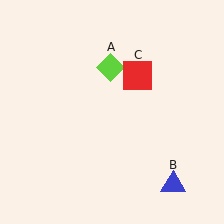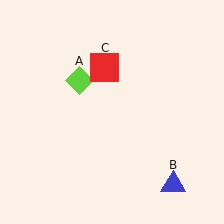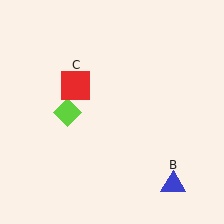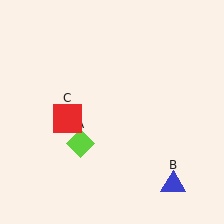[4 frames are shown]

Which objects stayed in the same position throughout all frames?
Blue triangle (object B) remained stationary.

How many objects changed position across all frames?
2 objects changed position: lime diamond (object A), red square (object C).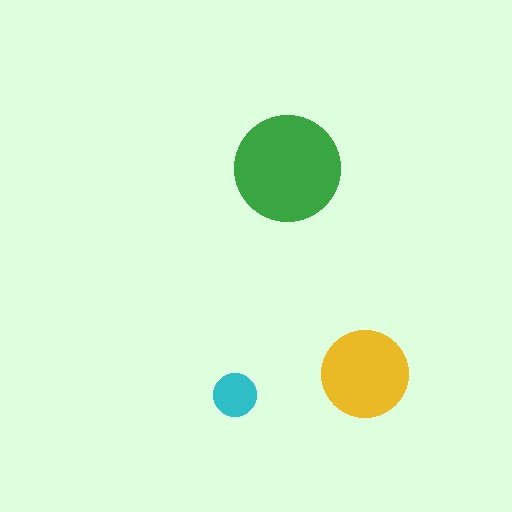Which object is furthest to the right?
The yellow circle is rightmost.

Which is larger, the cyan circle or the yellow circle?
The yellow one.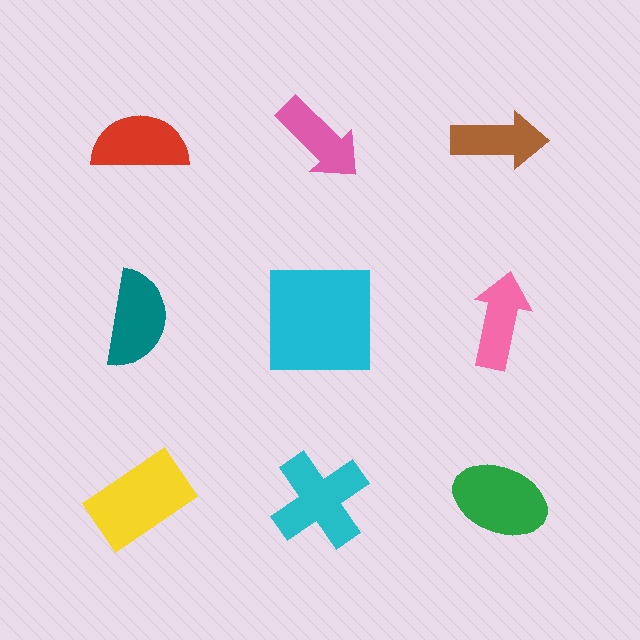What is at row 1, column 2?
A pink arrow.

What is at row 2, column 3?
A pink arrow.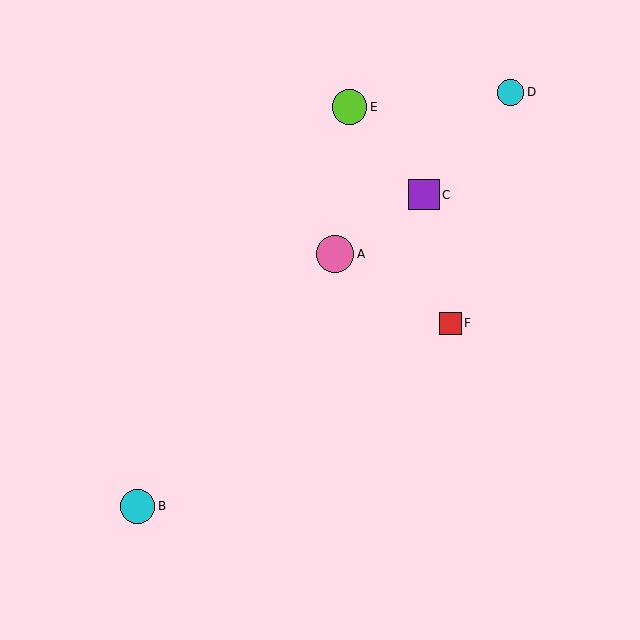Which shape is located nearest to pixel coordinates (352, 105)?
The lime circle (labeled E) at (349, 107) is nearest to that location.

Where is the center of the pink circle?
The center of the pink circle is at (335, 254).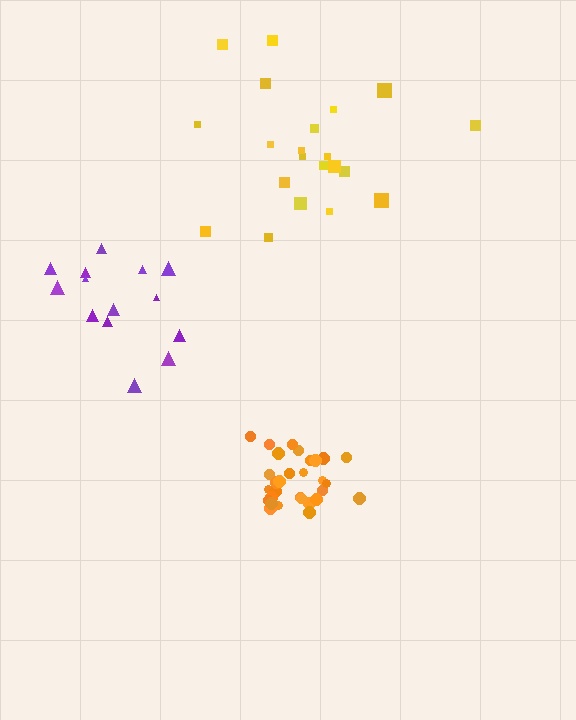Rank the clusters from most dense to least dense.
orange, yellow, purple.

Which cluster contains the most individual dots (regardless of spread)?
Orange (30).